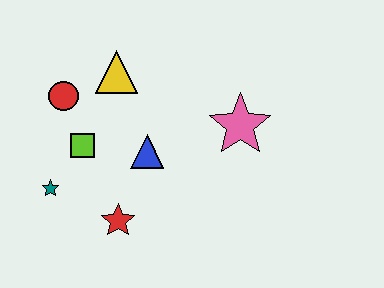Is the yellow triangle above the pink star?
Yes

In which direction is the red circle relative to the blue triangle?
The red circle is to the left of the blue triangle.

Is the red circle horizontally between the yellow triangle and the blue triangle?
No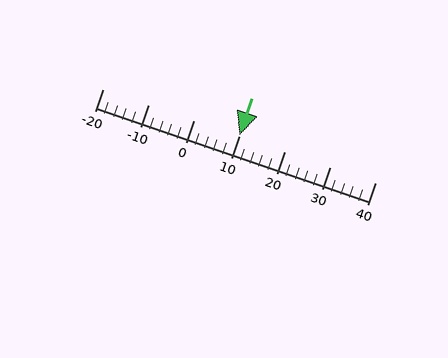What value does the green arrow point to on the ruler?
The green arrow points to approximately 10.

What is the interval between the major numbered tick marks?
The major tick marks are spaced 10 units apart.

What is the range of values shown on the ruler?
The ruler shows values from -20 to 40.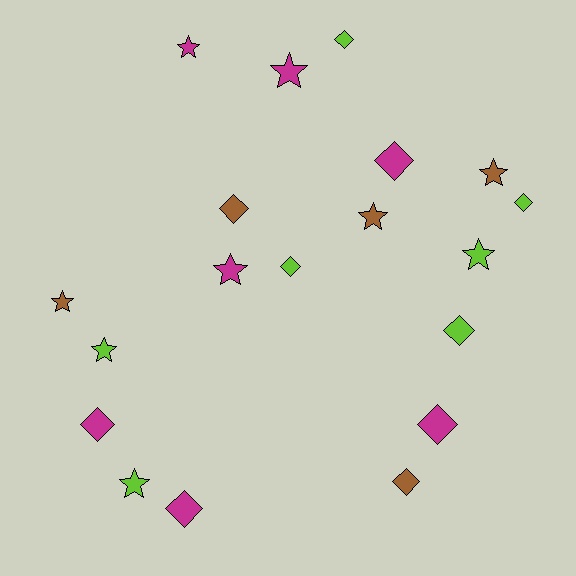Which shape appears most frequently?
Diamond, with 10 objects.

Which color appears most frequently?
Lime, with 7 objects.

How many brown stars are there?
There are 3 brown stars.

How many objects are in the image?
There are 19 objects.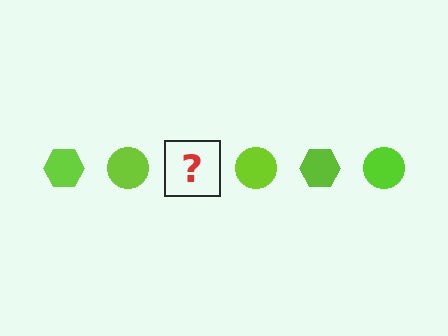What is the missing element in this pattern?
The missing element is a lime hexagon.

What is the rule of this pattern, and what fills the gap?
The rule is that the pattern cycles through hexagon, circle shapes in lime. The gap should be filled with a lime hexagon.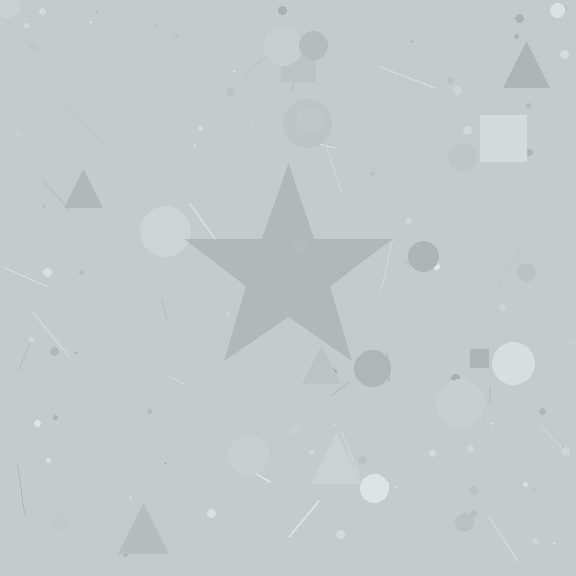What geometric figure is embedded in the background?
A star is embedded in the background.